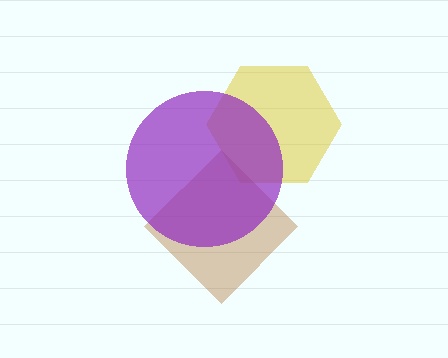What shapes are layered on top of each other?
The layered shapes are: a yellow hexagon, a brown diamond, a purple circle.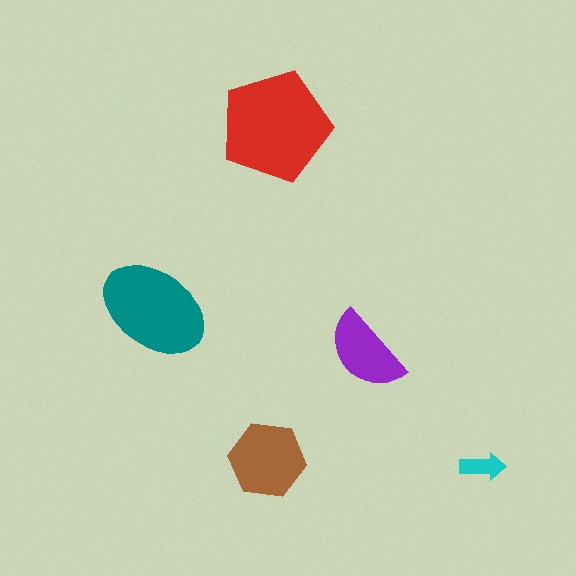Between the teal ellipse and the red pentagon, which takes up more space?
The red pentagon.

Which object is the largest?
The red pentagon.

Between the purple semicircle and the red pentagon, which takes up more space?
The red pentagon.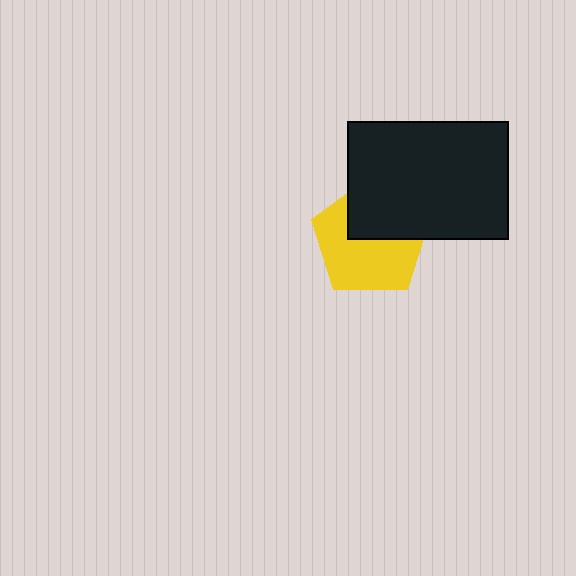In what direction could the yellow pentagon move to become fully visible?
The yellow pentagon could move down. That would shift it out from behind the black rectangle entirely.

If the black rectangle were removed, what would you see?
You would see the complete yellow pentagon.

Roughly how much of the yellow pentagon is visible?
About half of it is visible (roughly 61%).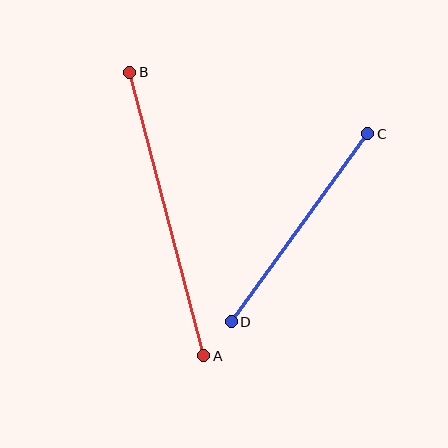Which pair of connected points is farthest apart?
Points A and B are farthest apart.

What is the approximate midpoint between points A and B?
The midpoint is at approximately (167, 214) pixels.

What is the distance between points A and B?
The distance is approximately 293 pixels.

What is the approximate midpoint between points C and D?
The midpoint is at approximately (299, 228) pixels.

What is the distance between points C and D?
The distance is approximately 232 pixels.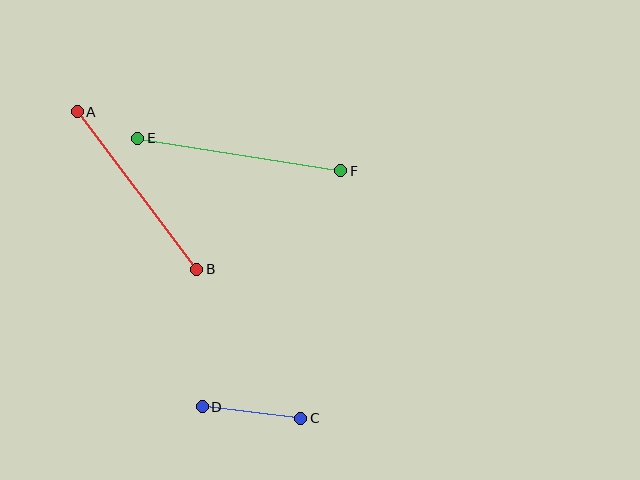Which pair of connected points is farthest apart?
Points E and F are farthest apart.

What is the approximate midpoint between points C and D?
The midpoint is at approximately (251, 412) pixels.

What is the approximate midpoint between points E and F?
The midpoint is at approximately (239, 155) pixels.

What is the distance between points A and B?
The distance is approximately 198 pixels.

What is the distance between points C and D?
The distance is approximately 99 pixels.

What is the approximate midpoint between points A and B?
The midpoint is at approximately (137, 190) pixels.